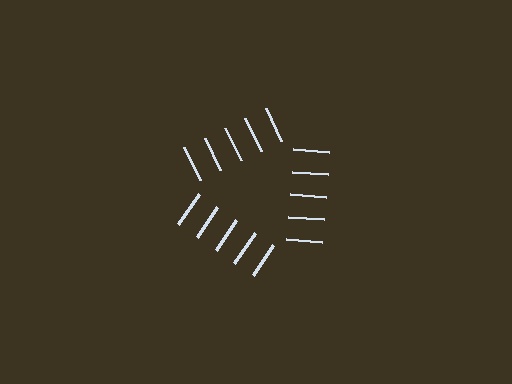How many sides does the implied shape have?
3 sides — the line-ends trace a triangle.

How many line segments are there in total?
15 — 5 along each of the 3 edges.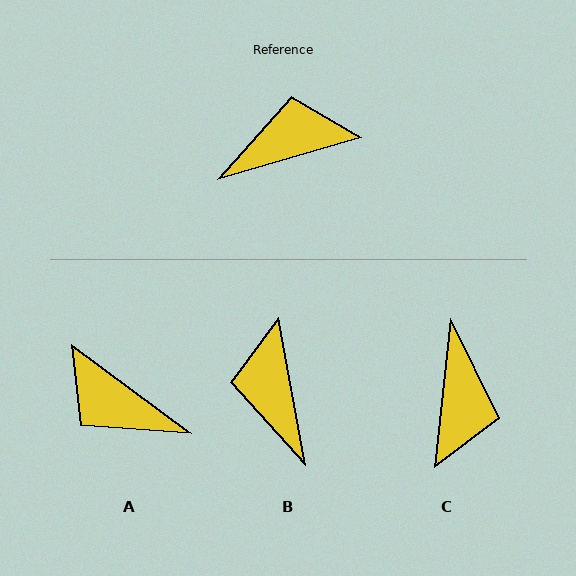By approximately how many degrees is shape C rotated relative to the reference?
Approximately 113 degrees clockwise.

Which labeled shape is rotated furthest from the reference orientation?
A, about 127 degrees away.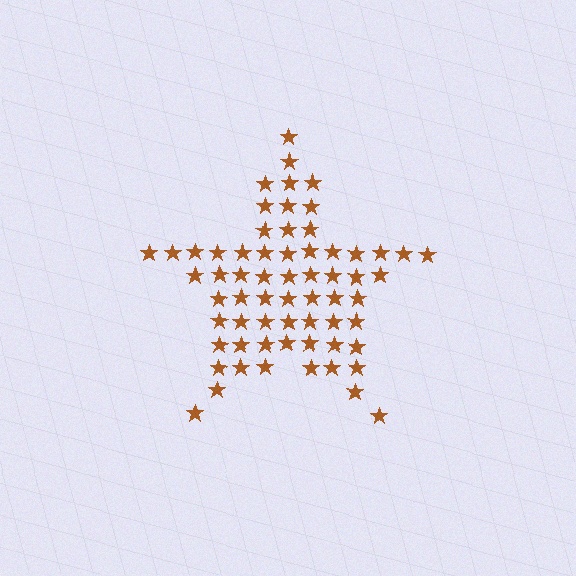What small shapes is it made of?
It is made of small stars.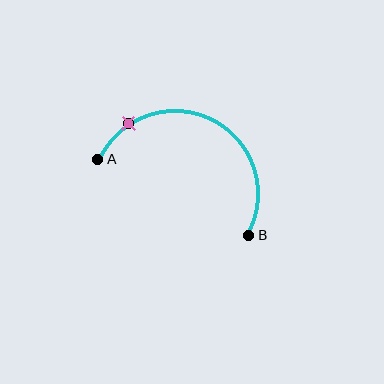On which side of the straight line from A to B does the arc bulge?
The arc bulges above the straight line connecting A and B.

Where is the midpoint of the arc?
The arc midpoint is the point on the curve farthest from the straight line joining A and B. It sits above that line.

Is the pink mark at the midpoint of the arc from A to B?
No. The pink mark lies on the arc but is closer to endpoint A. The arc midpoint would be at the point on the curve equidistant along the arc from both A and B.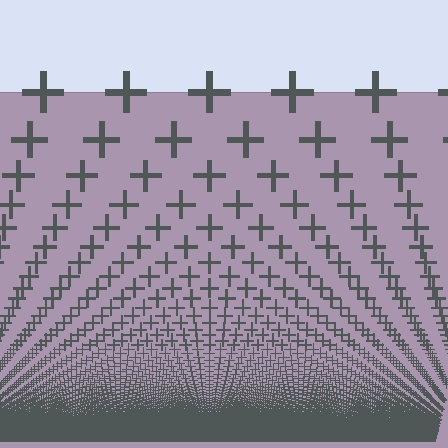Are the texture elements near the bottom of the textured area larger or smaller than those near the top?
Smaller. The gradient is inverted — elements near the bottom are smaller and denser.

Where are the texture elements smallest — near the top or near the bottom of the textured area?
Near the bottom.